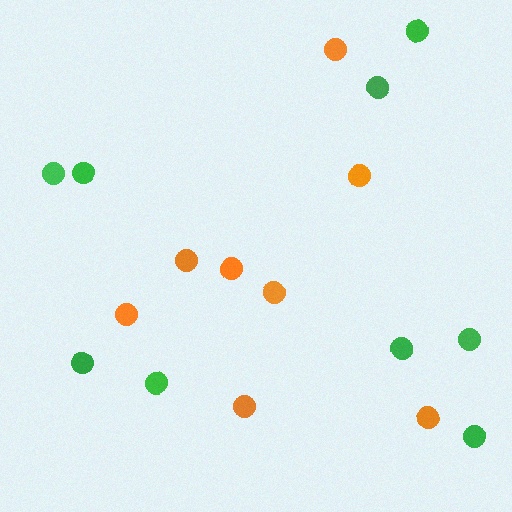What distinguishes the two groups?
There are 2 groups: one group of green circles (9) and one group of orange circles (8).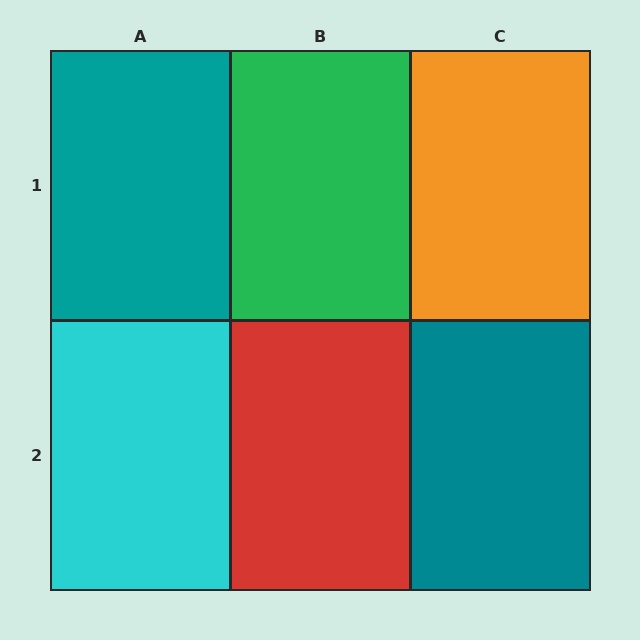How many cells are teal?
2 cells are teal.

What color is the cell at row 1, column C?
Orange.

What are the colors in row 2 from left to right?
Cyan, red, teal.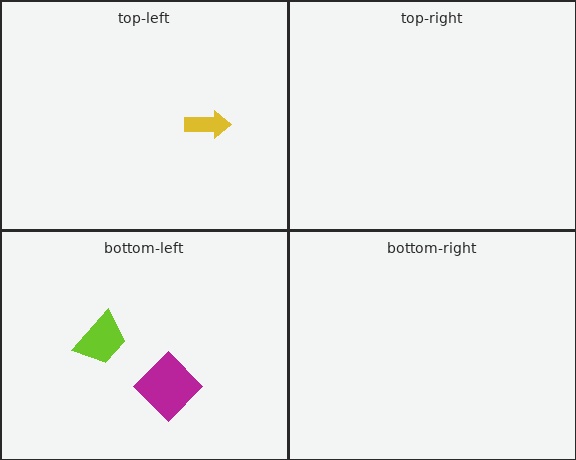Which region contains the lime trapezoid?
The bottom-left region.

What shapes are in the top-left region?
The yellow arrow.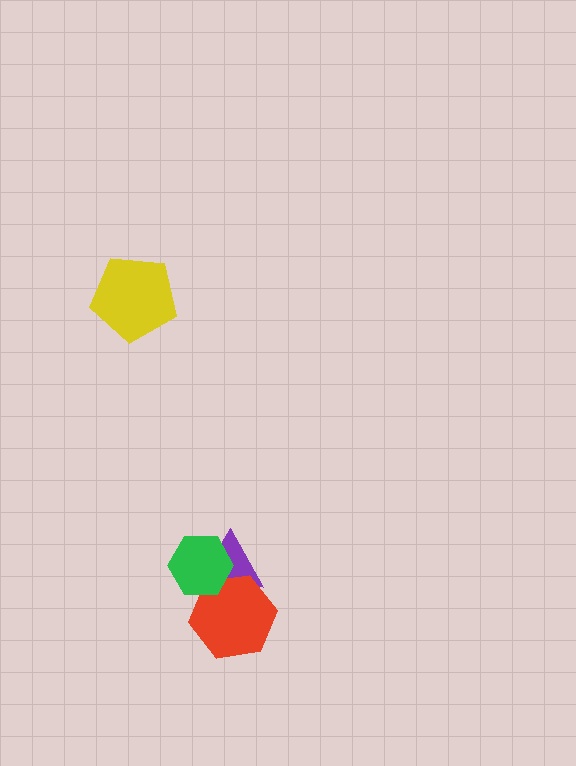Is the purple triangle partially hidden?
Yes, it is partially covered by another shape.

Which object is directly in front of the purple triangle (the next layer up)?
The red hexagon is directly in front of the purple triangle.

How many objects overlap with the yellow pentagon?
0 objects overlap with the yellow pentagon.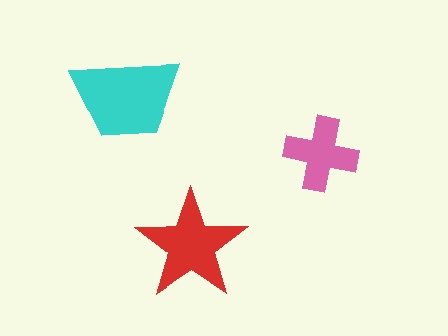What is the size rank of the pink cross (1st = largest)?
3rd.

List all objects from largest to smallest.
The cyan trapezoid, the red star, the pink cross.